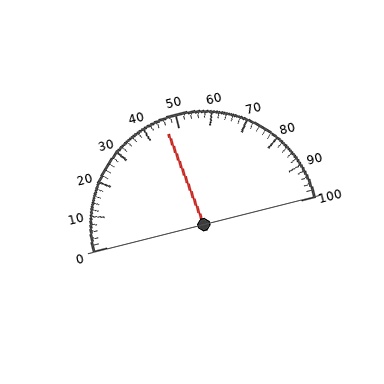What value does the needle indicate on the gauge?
The needle indicates approximately 46.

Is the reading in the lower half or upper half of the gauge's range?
The reading is in the lower half of the range (0 to 100).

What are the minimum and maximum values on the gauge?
The gauge ranges from 0 to 100.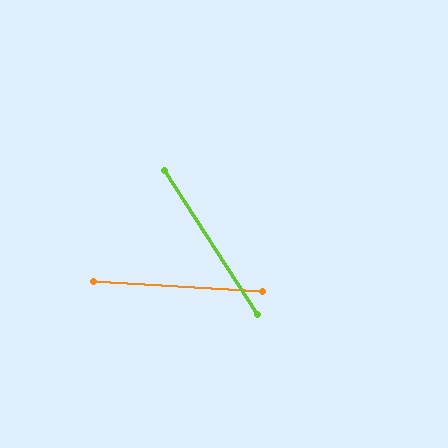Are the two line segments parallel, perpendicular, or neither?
Neither parallel nor perpendicular — they differ by about 54°.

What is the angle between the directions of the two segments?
Approximately 54 degrees.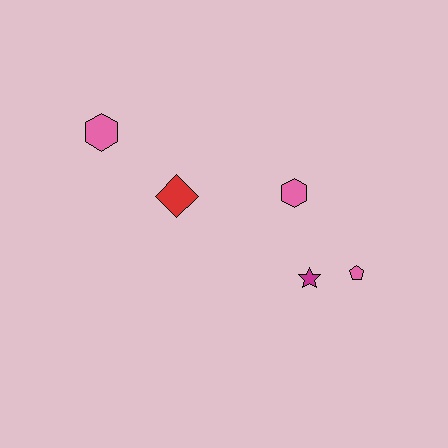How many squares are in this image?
There are no squares.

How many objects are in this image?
There are 5 objects.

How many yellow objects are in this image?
There are no yellow objects.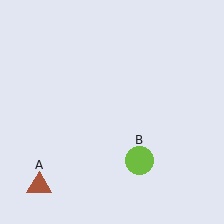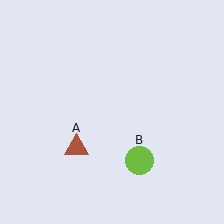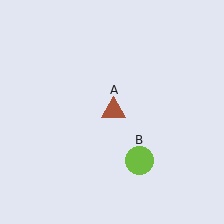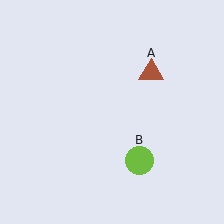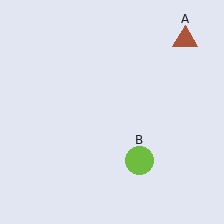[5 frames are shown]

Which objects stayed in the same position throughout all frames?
Lime circle (object B) remained stationary.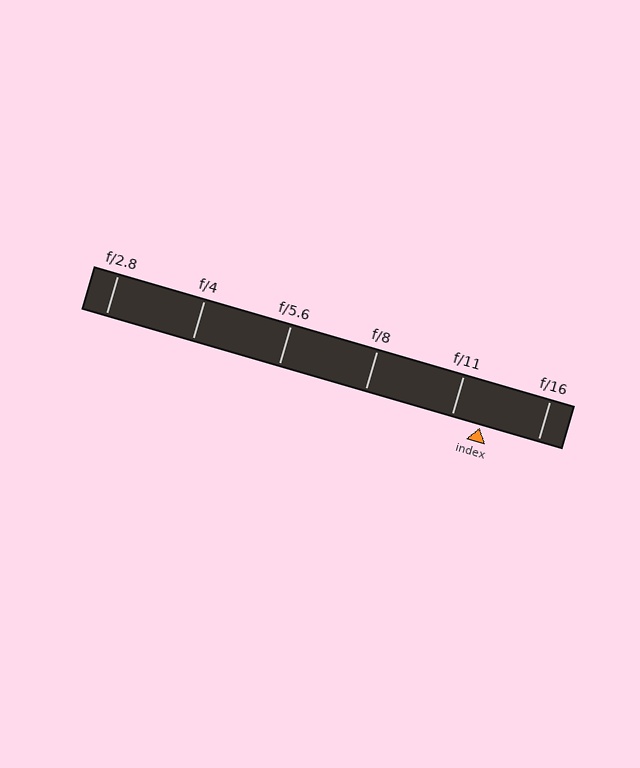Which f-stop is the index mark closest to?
The index mark is closest to f/11.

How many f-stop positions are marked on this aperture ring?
There are 6 f-stop positions marked.